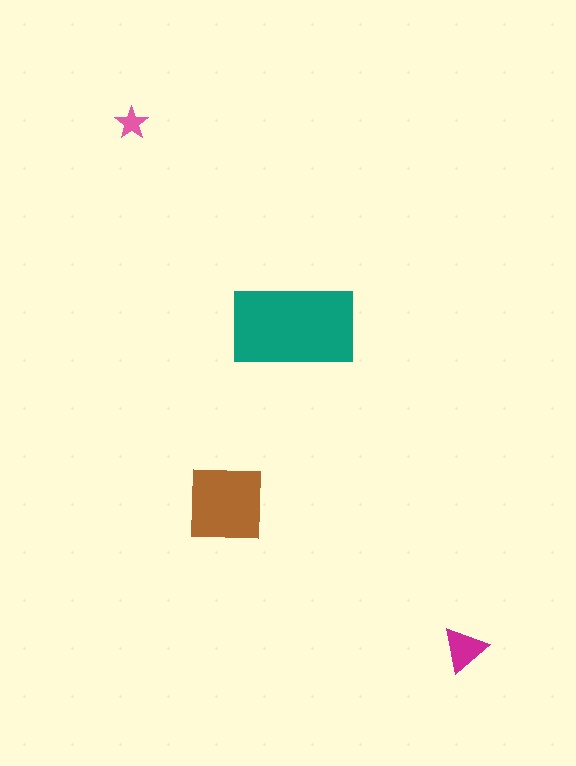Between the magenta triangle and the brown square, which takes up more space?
The brown square.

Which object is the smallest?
The pink star.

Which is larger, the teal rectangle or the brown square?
The teal rectangle.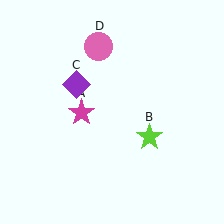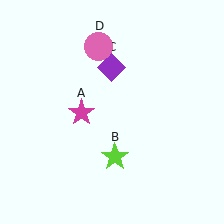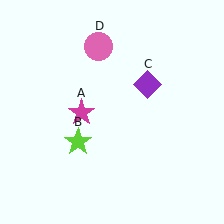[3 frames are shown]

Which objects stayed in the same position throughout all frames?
Magenta star (object A) and pink circle (object D) remained stationary.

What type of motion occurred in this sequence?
The lime star (object B), purple diamond (object C) rotated clockwise around the center of the scene.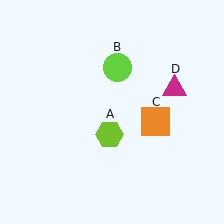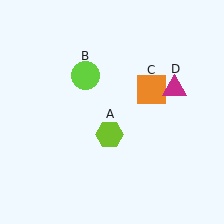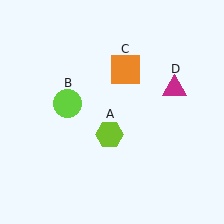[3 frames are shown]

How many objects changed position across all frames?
2 objects changed position: lime circle (object B), orange square (object C).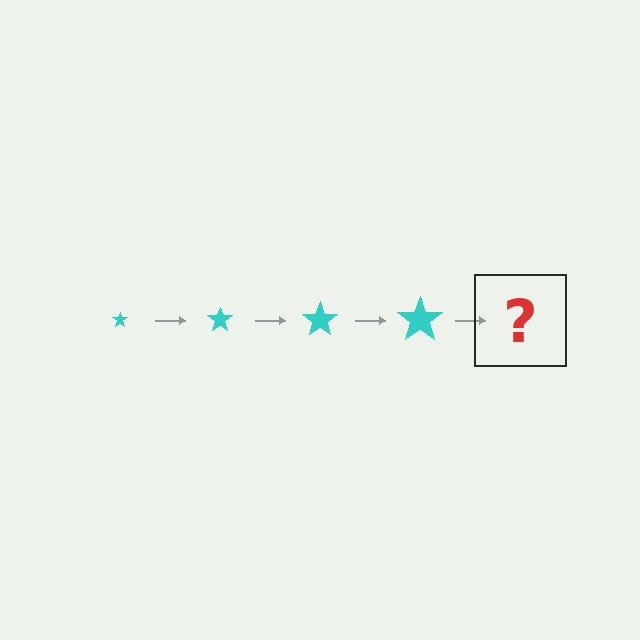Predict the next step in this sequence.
The next step is a cyan star, larger than the previous one.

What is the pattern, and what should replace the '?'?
The pattern is that the star gets progressively larger each step. The '?' should be a cyan star, larger than the previous one.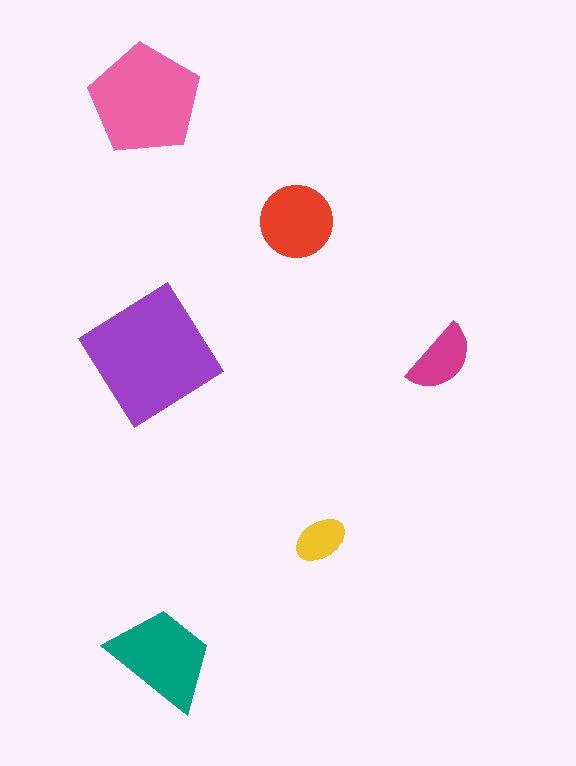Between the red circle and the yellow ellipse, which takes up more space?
The red circle.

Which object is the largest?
The purple diamond.